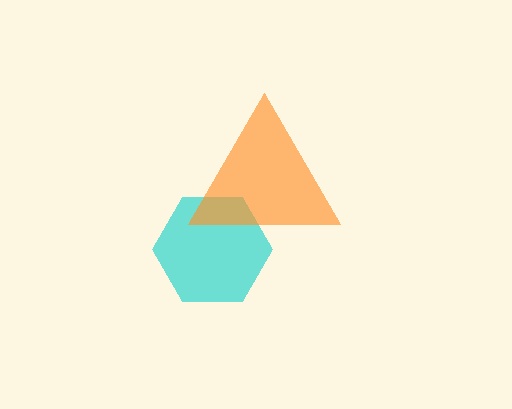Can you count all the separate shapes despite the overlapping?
Yes, there are 2 separate shapes.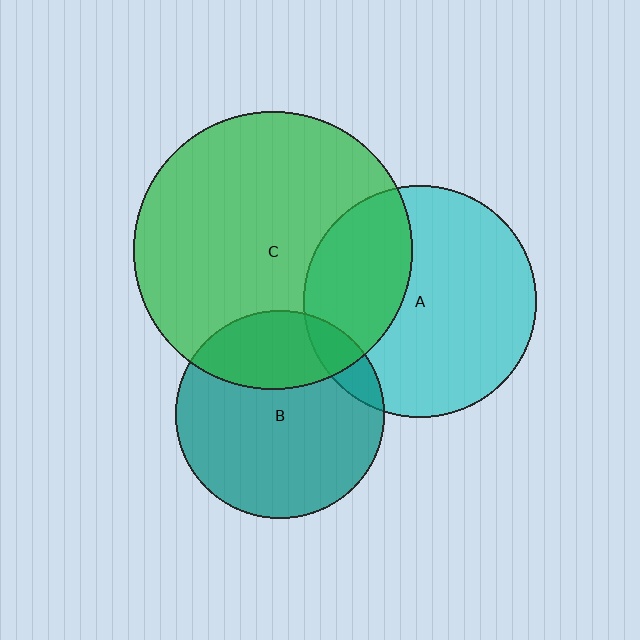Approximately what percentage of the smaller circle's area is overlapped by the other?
Approximately 30%.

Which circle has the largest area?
Circle C (green).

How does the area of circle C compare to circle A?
Approximately 1.4 times.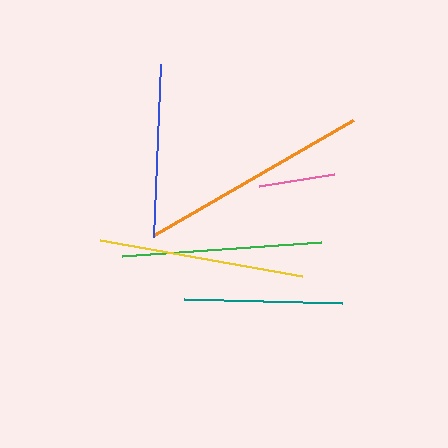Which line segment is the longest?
The orange line is the longest at approximately 229 pixels.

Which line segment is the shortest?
The pink line is the shortest at approximately 76 pixels.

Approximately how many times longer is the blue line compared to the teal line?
The blue line is approximately 1.1 times the length of the teal line.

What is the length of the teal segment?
The teal segment is approximately 157 pixels long.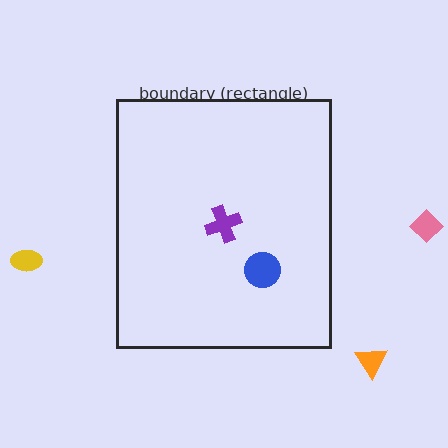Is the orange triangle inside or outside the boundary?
Outside.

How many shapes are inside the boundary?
2 inside, 3 outside.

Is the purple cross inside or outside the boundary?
Inside.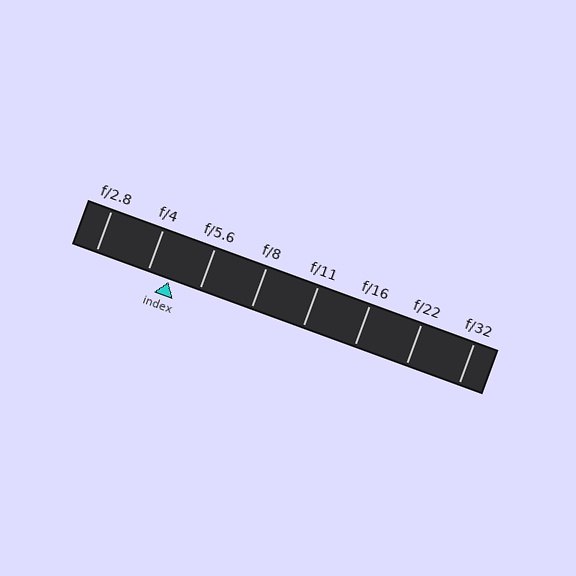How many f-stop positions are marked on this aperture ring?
There are 8 f-stop positions marked.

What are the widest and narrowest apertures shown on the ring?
The widest aperture shown is f/2.8 and the narrowest is f/32.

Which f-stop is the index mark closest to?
The index mark is closest to f/4.